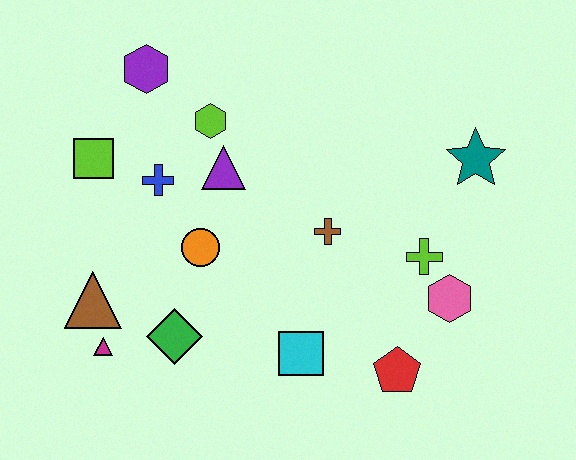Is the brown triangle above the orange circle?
No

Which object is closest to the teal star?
The lime cross is closest to the teal star.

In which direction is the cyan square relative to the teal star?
The cyan square is below the teal star.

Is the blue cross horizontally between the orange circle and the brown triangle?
Yes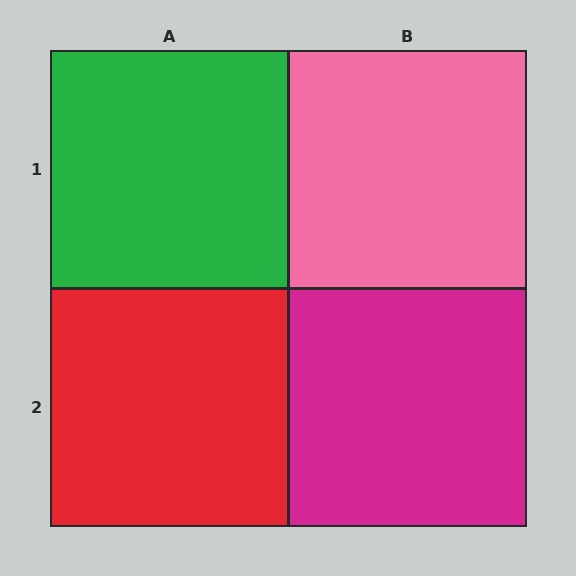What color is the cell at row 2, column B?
Magenta.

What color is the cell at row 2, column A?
Red.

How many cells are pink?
1 cell is pink.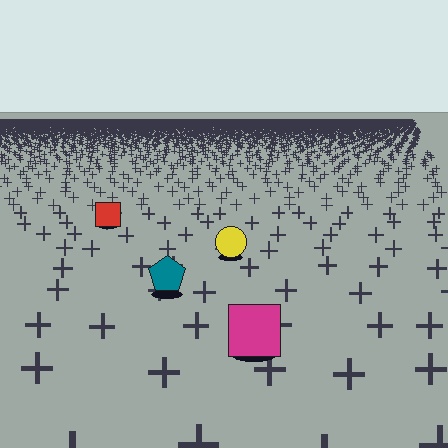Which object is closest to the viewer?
The magenta square is closest. The texture marks near it are larger and more spread out.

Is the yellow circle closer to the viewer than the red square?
Yes. The yellow circle is closer — you can tell from the texture gradient: the ground texture is coarser near it.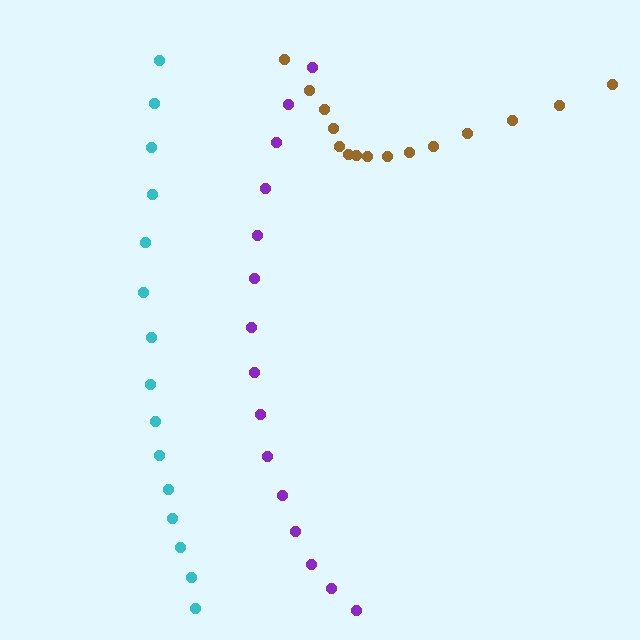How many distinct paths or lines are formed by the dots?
There are 3 distinct paths.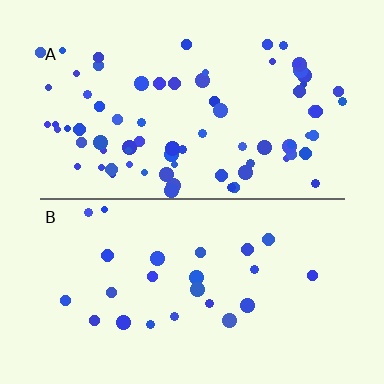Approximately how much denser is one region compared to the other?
Approximately 3.1× — region A over region B.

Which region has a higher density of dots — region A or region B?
A (the top).